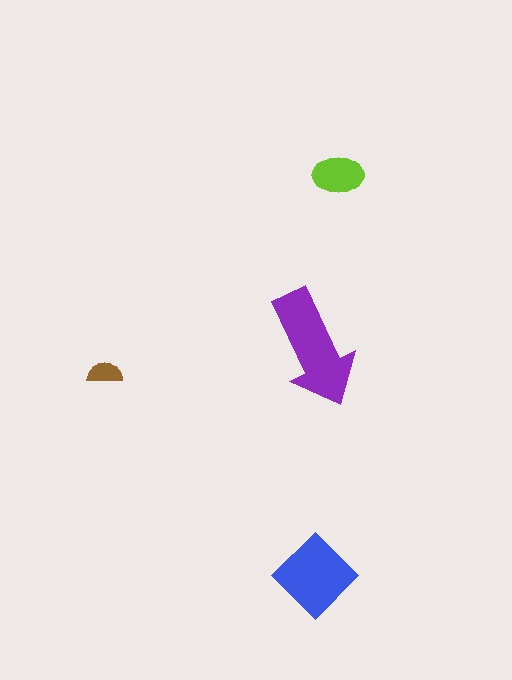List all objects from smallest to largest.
The brown semicircle, the lime ellipse, the blue diamond, the purple arrow.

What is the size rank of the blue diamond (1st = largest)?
2nd.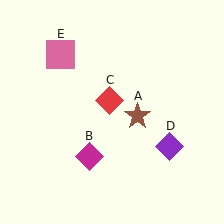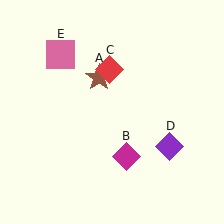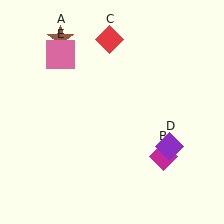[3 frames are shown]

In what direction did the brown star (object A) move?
The brown star (object A) moved up and to the left.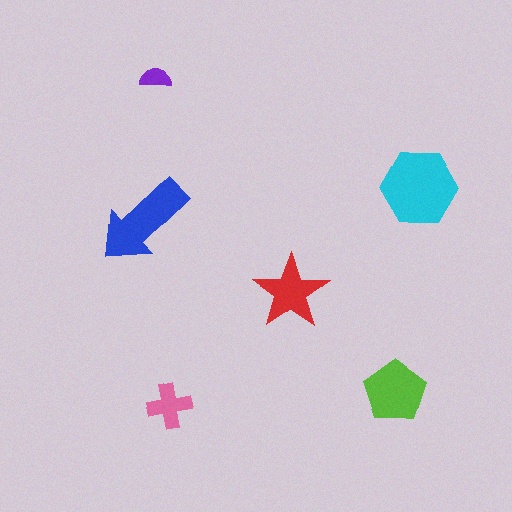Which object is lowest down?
The pink cross is bottommost.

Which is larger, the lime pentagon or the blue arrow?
The blue arrow.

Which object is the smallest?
The purple semicircle.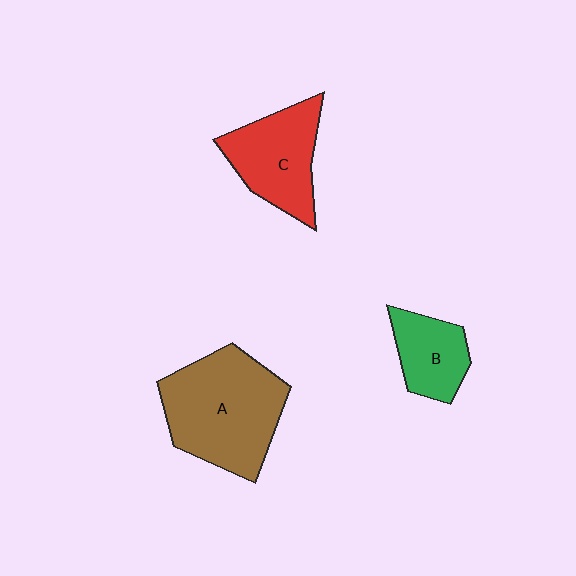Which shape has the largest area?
Shape A (brown).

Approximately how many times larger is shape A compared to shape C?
Approximately 1.5 times.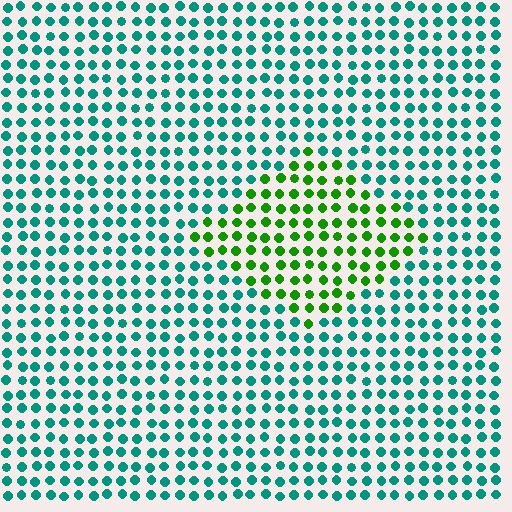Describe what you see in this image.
The image is filled with small teal elements in a uniform arrangement. A diamond-shaped region is visible where the elements are tinted to a slightly different hue, forming a subtle color boundary.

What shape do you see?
I see a diamond.